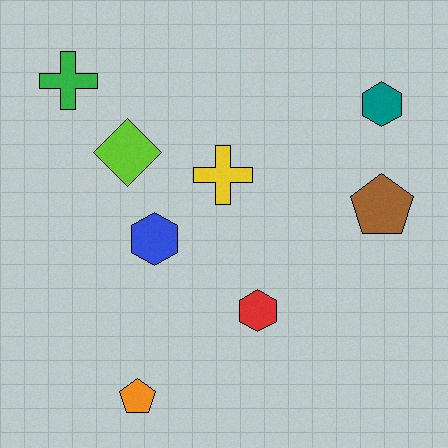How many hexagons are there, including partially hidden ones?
There are 3 hexagons.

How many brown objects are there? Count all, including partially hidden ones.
There is 1 brown object.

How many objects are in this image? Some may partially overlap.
There are 8 objects.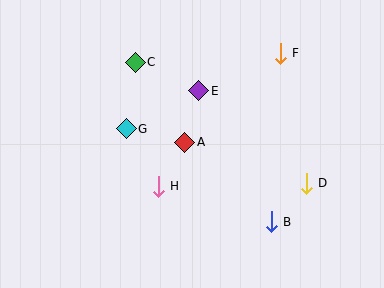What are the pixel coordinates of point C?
Point C is at (135, 62).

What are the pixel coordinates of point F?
Point F is at (280, 53).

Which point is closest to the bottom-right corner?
Point D is closest to the bottom-right corner.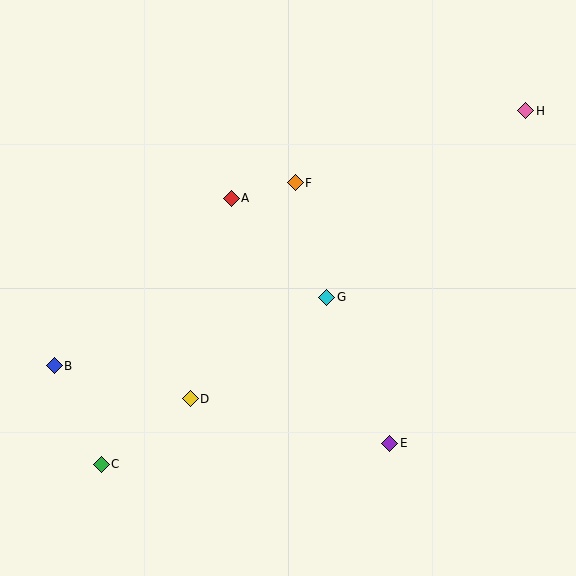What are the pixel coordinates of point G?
Point G is at (327, 297).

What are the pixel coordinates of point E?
Point E is at (390, 443).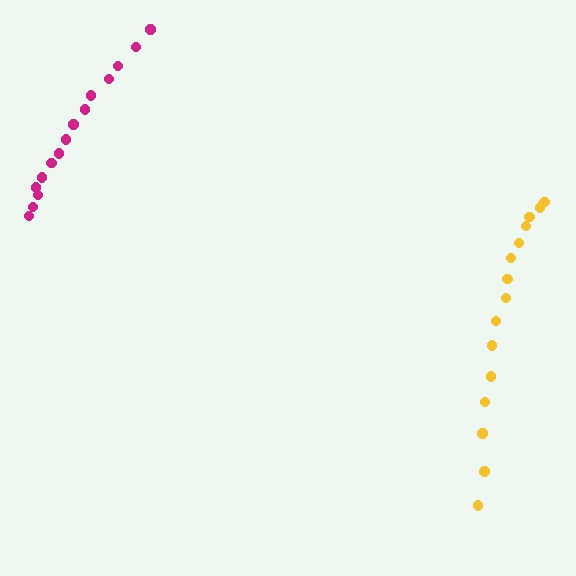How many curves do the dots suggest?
There are 2 distinct paths.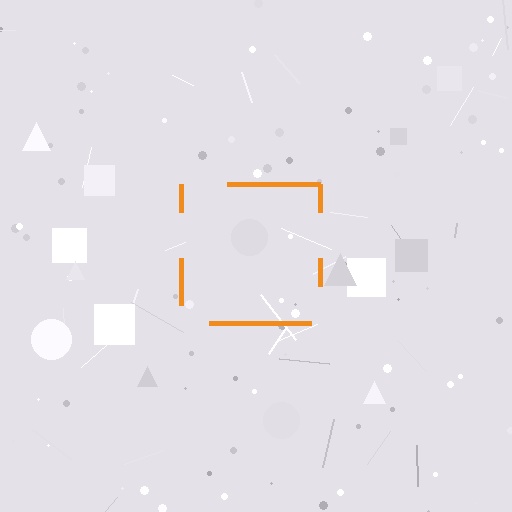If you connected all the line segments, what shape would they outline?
They would outline a square.